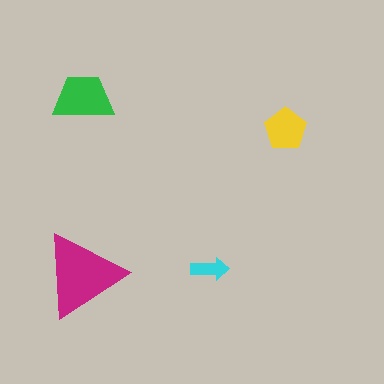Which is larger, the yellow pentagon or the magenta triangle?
The magenta triangle.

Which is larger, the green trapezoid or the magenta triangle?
The magenta triangle.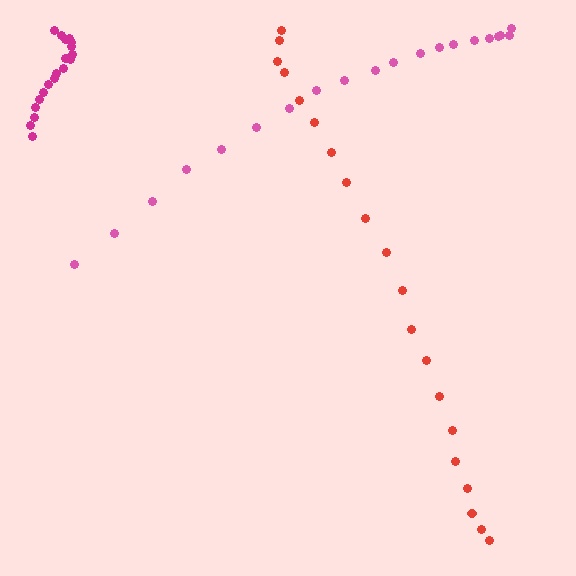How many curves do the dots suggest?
There are 3 distinct paths.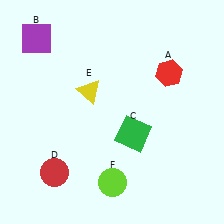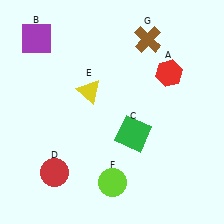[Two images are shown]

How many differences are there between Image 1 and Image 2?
There is 1 difference between the two images.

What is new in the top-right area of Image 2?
A brown cross (G) was added in the top-right area of Image 2.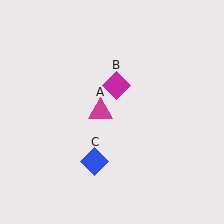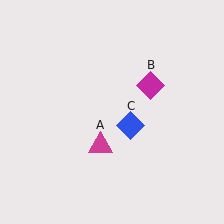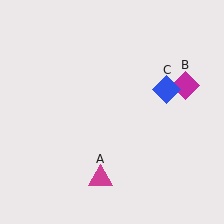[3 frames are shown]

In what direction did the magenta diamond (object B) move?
The magenta diamond (object B) moved right.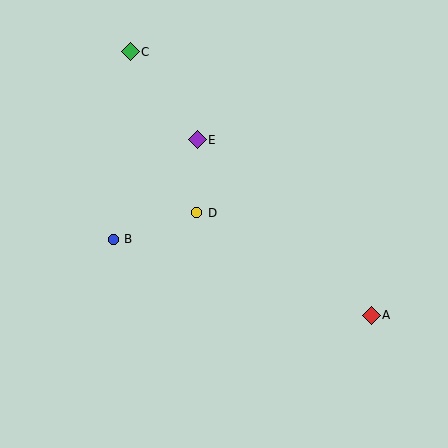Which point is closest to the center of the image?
Point D at (197, 213) is closest to the center.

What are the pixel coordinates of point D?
Point D is at (197, 213).